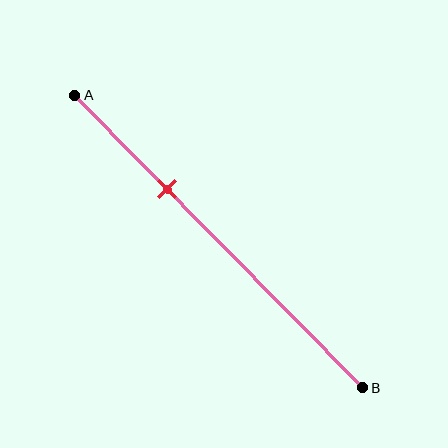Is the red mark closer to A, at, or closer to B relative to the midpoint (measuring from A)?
The red mark is closer to point A than the midpoint of segment AB.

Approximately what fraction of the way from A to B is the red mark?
The red mark is approximately 30% of the way from A to B.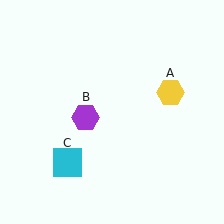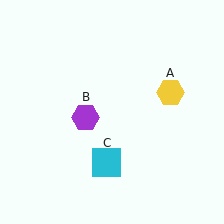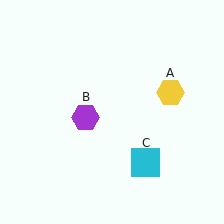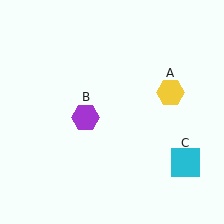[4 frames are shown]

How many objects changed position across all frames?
1 object changed position: cyan square (object C).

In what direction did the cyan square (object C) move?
The cyan square (object C) moved right.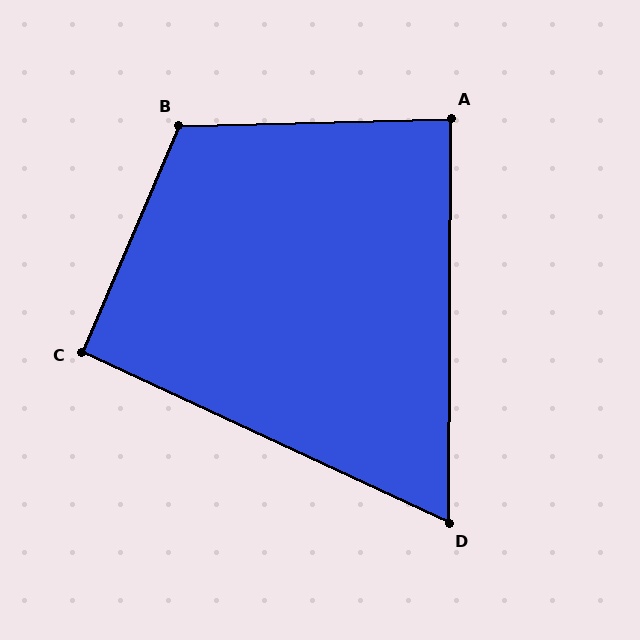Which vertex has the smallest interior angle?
D, at approximately 65 degrees.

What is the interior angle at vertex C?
Approximately 92 degrees (approximately right).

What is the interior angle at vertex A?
Approximately 88 degrees (approximately right).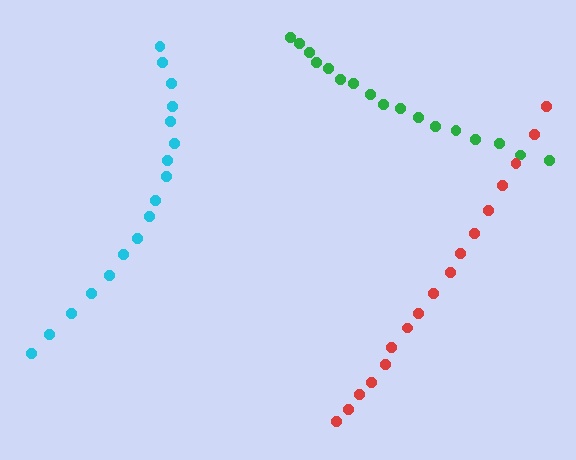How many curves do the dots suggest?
There are 3 distinct paths.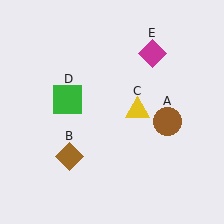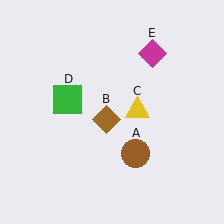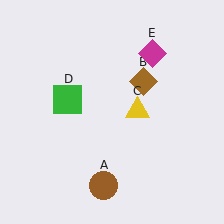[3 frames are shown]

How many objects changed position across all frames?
2 objects changed position: brown circle (object A), brown diamond (object B).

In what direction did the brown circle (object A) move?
The brown circle (object A) moved down and to the left.